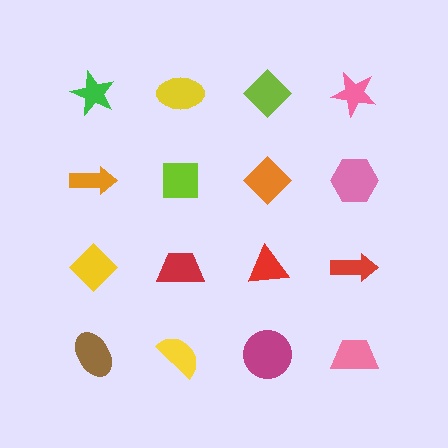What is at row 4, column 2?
A yellow semicircle.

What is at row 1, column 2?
A yellow ellipse.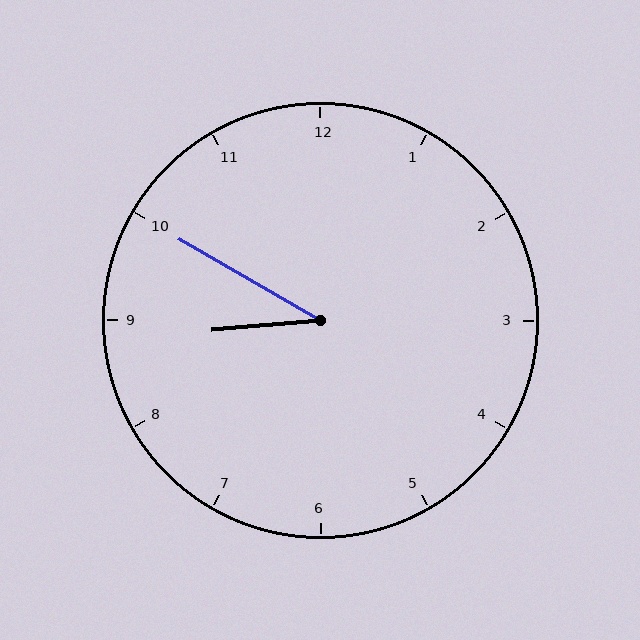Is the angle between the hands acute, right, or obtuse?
It is acute.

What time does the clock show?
8:50.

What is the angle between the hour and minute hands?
Approximately 35 degrees.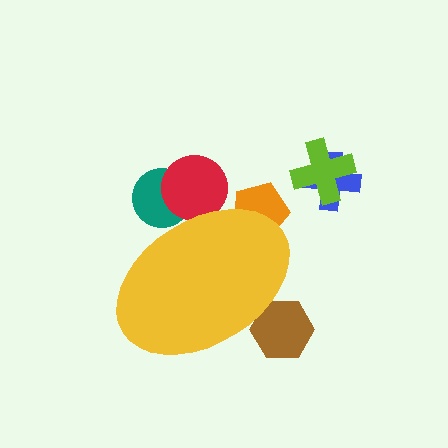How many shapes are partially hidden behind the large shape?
4 shapes are partially hidden.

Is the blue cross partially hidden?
No, the blue cross is fully visible.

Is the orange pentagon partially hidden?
Yes, the orange pentagon is partially hidden behind the yellow ellipse.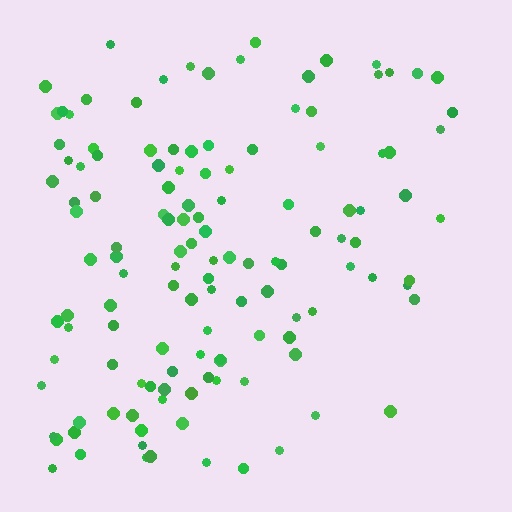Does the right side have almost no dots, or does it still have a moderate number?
Still a moderate number, just noticeably fewer than the left.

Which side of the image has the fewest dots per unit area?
The right.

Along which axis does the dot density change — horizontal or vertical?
Horizontal.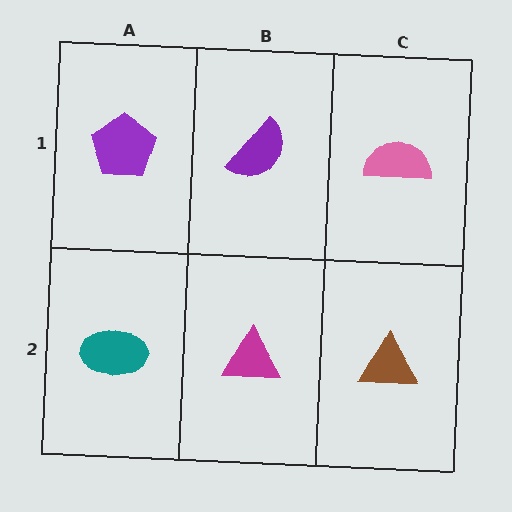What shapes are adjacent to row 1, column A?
A teal ellipse (row 2, column A), a purple semicircle (row 1, column B).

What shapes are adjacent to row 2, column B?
A purple semicircle (row 1, column B), a teal ellipse (row 2, column A), a brown triangle (row 2, column C).